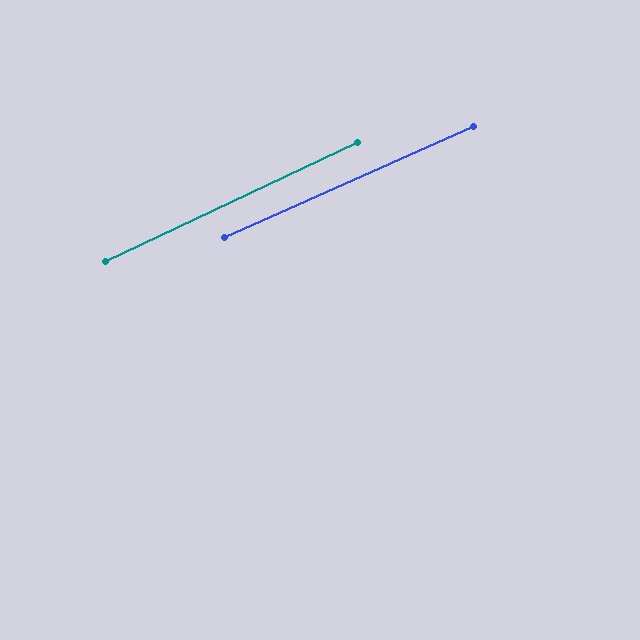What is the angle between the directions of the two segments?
Approximately 1 degree.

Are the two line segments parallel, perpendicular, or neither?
Parallel — their directions differ by only 1.4°.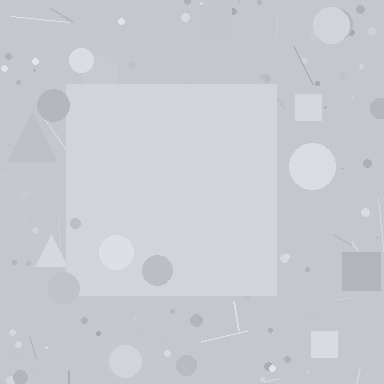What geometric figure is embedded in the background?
A square is embedded in the background.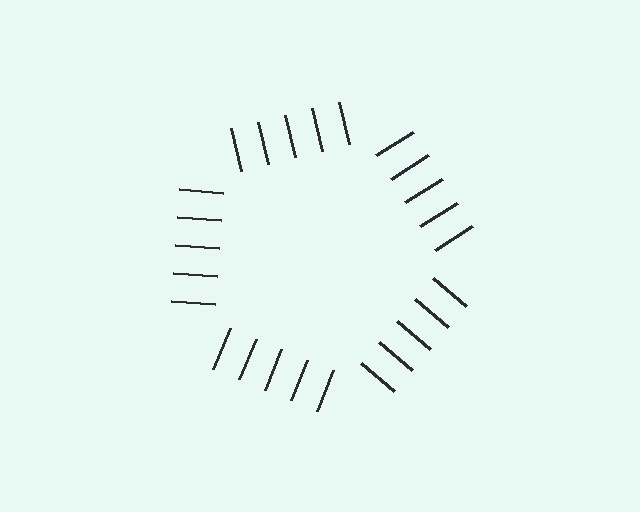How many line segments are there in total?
25 — 5 along each of the 5 edges.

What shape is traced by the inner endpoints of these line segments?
An illusory pentagon — the line segments terminate on its edges but no continuous stroke is drawn.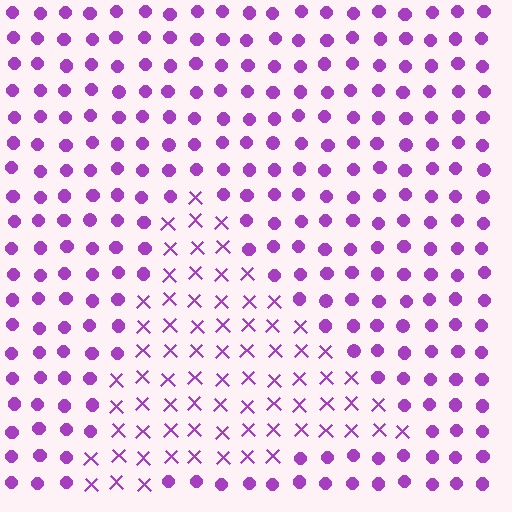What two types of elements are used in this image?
The image uses X marks inside the triangle region and circles outside it.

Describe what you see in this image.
The image is filled with small purple elements arranged in a uniform grid. A triangle-shaped region contains X marks, while the surrounding area contains circles. The boundary is defined purely by the change in element shape.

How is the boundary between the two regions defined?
The boundary is defined by a change in element shape: X marks inside vs. circles outside. All elements share the same color and spacing.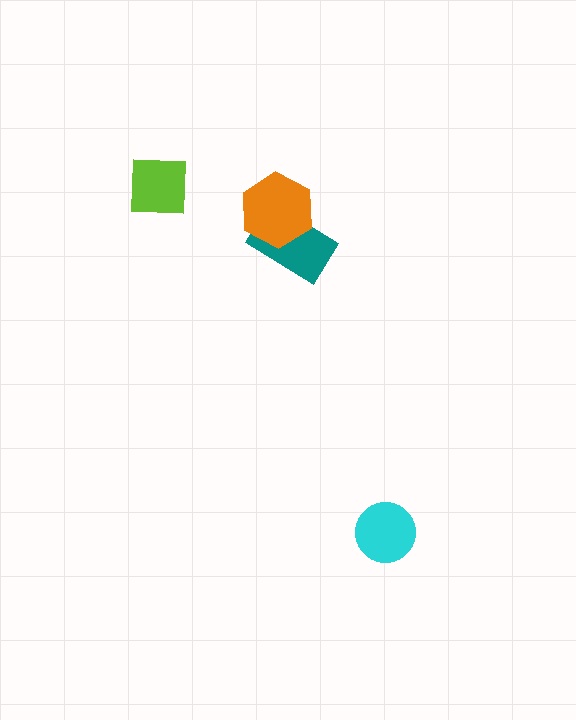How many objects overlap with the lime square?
0 objects overlap with the lime square.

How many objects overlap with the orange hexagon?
1 object overlaps with the orange hexagon.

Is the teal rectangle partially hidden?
Yes, it is partially covered by another shape.